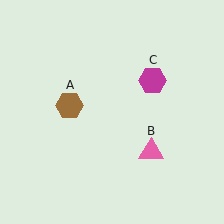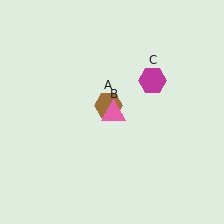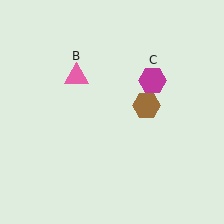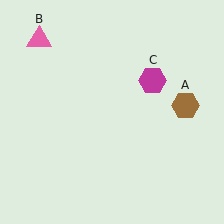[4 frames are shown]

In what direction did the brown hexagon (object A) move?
The brown hexagon (object A) moved right.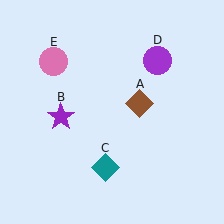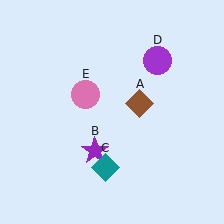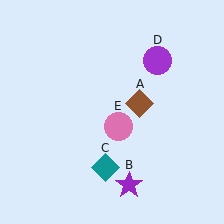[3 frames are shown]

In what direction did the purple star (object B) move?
The purple star (object B) moved down and to the right.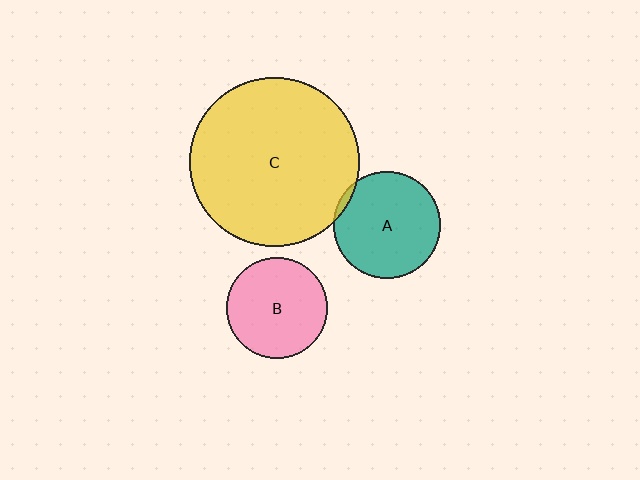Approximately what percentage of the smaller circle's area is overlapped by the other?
Approximately 5%.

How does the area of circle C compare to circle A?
Approximately 2.5 times.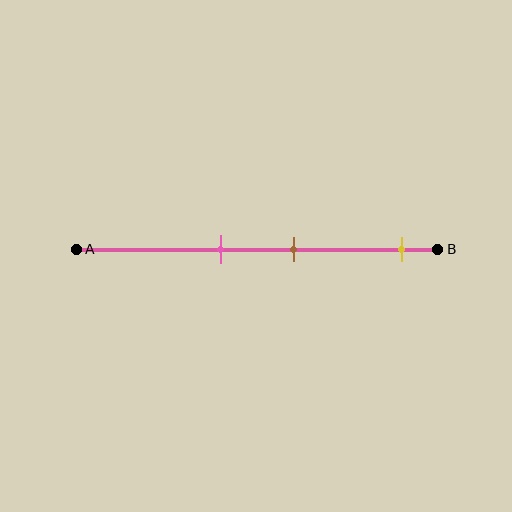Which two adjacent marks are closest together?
The pink and brown marks are the closest adjacent pair.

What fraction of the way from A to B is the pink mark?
The pink mark is approximately 40% (0.4) of the way from A to B.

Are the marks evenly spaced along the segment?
No, the marks are not evenly spaced.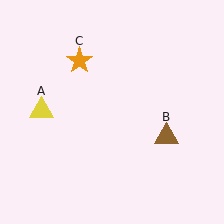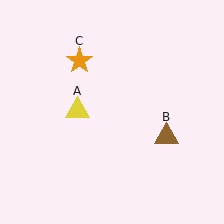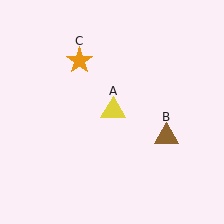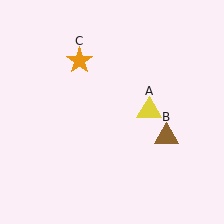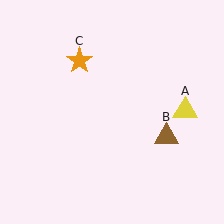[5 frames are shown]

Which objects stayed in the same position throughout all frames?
Brown triangle (object B) and orange star (object C) remained stationary.